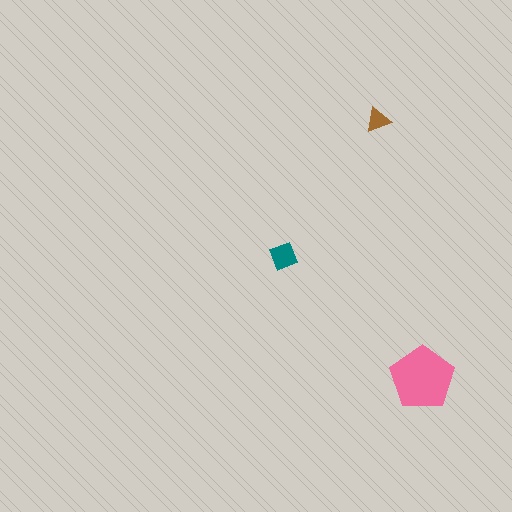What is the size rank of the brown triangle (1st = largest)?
3rd.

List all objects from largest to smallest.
The pink pentagon, the teal diamond, the brown triangle.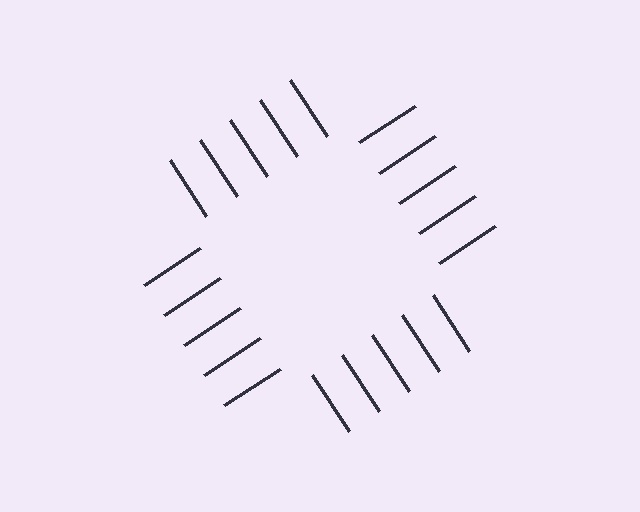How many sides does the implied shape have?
4 sides — the line-ends trace a square.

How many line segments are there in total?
20 — 5 along each of the 4 edges.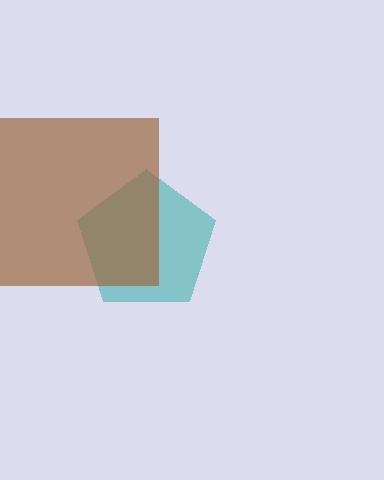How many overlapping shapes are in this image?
There are 2 overlapping shapes in the image.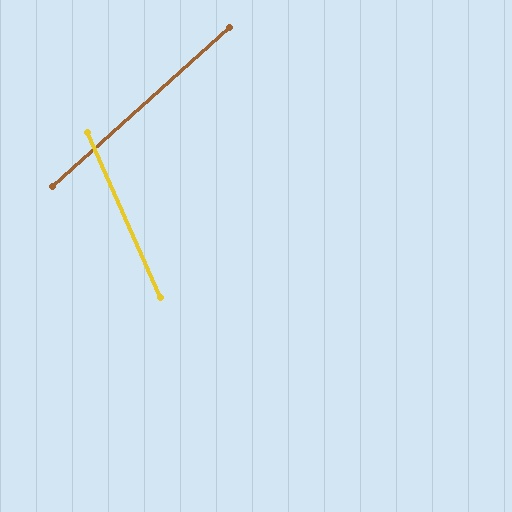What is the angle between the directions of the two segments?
Approximately 72 degrees.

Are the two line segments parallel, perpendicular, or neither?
Neither parallel nor perpendicular — they differ by about 72°.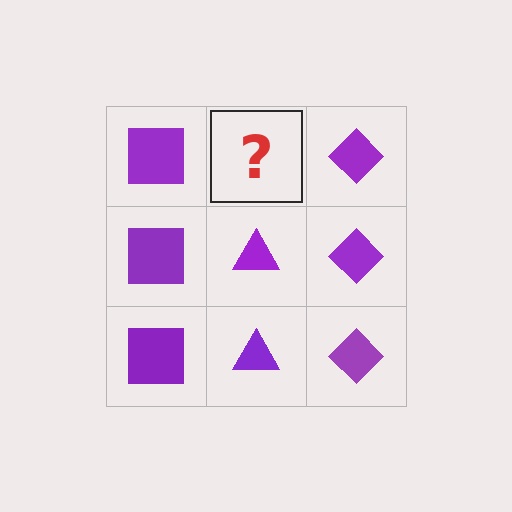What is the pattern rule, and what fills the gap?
The rule is that each column has a consistent shape. The gap should be filled with a purple triangle.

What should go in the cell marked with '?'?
The missing cell should contain a purple triangle.